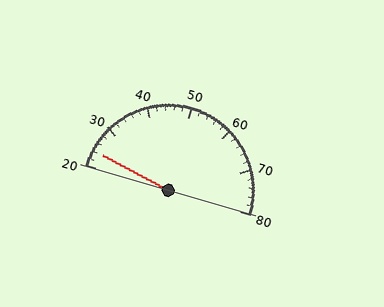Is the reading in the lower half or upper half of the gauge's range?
The reading is in the lower half of the range (20 to 80).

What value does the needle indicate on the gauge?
The needle indicates approximately 24.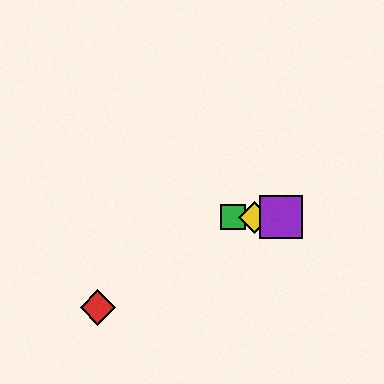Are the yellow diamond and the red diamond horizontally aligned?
No, the yellow diamond is at y≈217 and the red diamond is at y≈307.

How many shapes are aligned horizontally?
4 shapes (the blue square, the green square, the yellow diamond, the purple square) are aligned horizontally.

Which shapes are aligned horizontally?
The blue square, the green square, the yellow diamond, the purple square are aligned horizontally.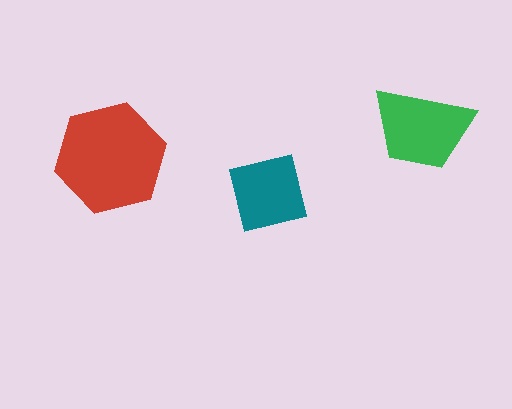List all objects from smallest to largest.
The teal square, the green trapezoid, the red hexagon.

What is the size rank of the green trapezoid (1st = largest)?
2nd.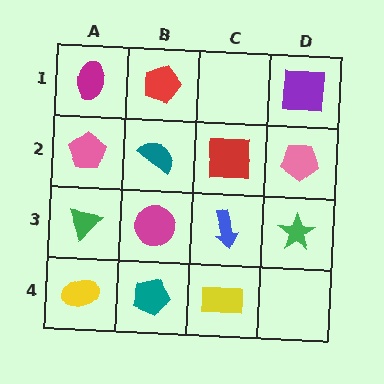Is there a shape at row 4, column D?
No, that cell is empty.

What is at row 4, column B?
A teal pentagon.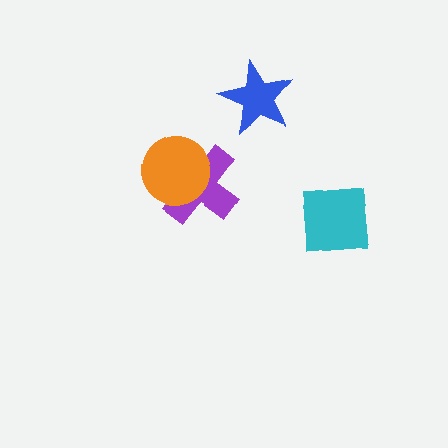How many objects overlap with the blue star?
0 objects overlap with the blue star.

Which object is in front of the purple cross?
The orange circle is in front of the purple cross.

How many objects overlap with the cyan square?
0 objects overlap with the cyan square.